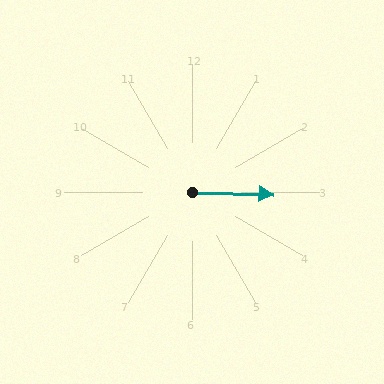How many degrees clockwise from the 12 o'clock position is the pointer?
Approximately 91 degrees.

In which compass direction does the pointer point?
East.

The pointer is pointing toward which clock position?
Roughly 3 o'clock.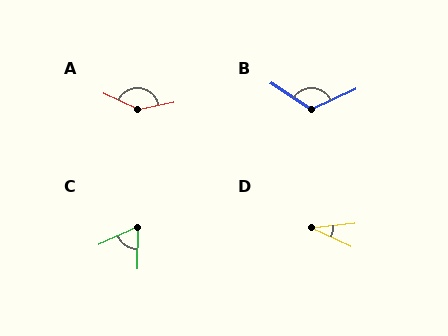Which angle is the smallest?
D, at approximately 32 degrees.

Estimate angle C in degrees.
Approximately 65 degrees.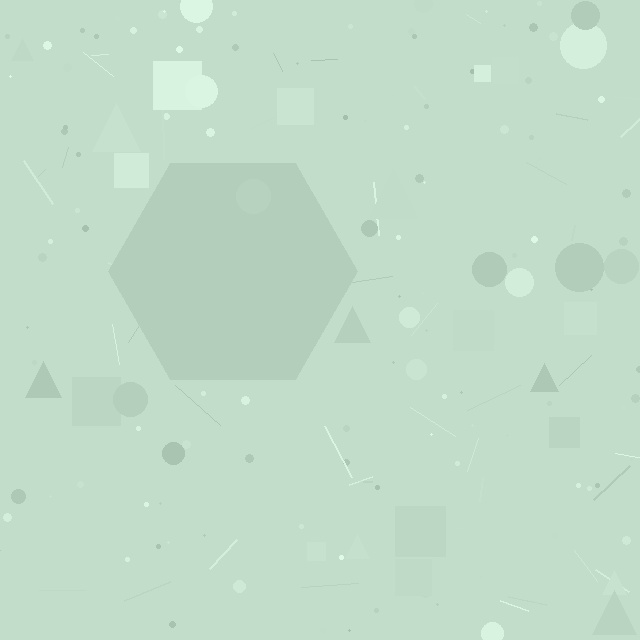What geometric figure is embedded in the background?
A hexagon is embedded in the background.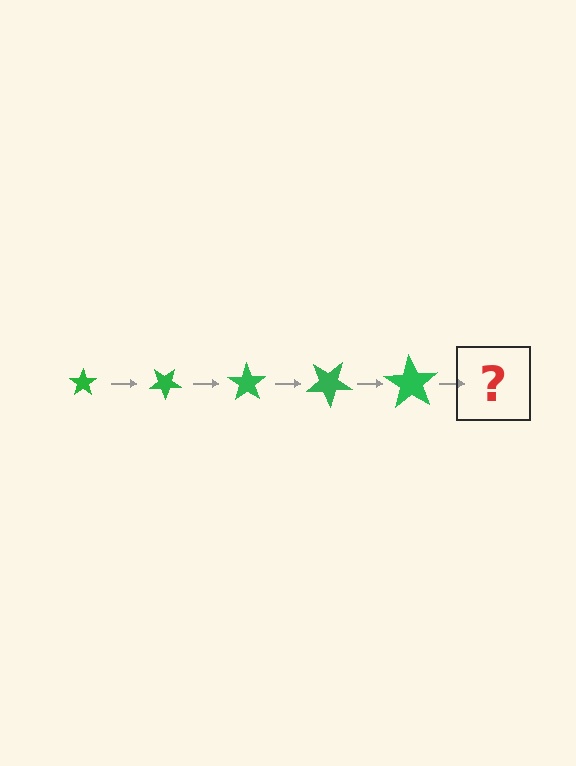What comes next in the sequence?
The next element should be a star, larger than the previous one and rotated 175 degrees from the start.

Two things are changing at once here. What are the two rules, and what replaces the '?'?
The two rules are that the star grows larger each step and it rotates 35 degrees each step. The '?' should be a star, larger than the previous one and rotated 175 degrees from the start.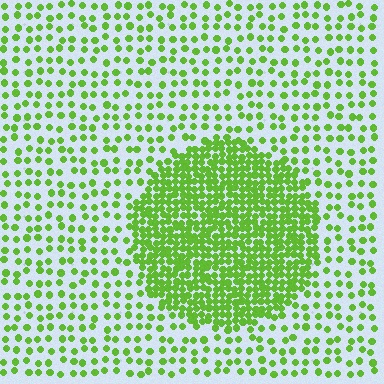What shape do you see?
I see a circle.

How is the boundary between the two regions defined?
The boundary is defined by a change in element density (approximately 2.8x ratio). All elements are the same color, size, and shape.